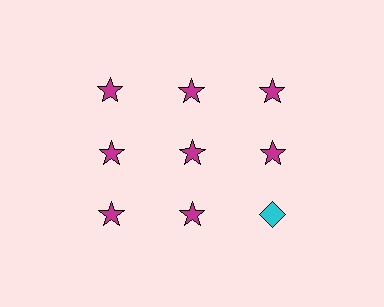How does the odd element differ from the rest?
It differs in both color (cyan instead of magenta) and shape (diamond instead of star).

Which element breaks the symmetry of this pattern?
The cyan diamond in the third row, center column breaks the symmetry. All other shapes are magenta stars.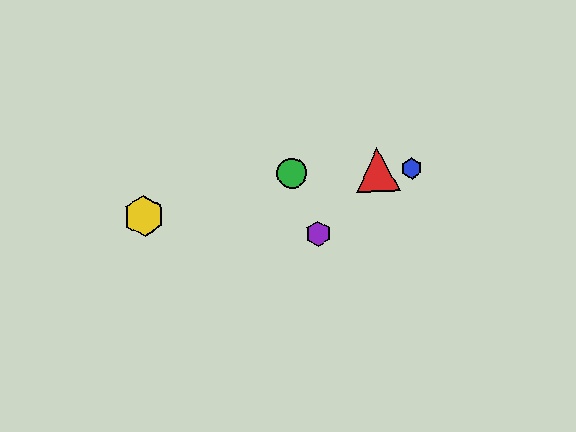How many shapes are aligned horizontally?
3 shapes (the red triangle, the blue hexagon, the green circle) are aligned horizontally.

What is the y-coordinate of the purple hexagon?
The purple hexagon is at y≈234.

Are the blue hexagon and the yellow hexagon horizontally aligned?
No, the blue hexagon is at y≈168 and the yellow hexagon is at y≈216.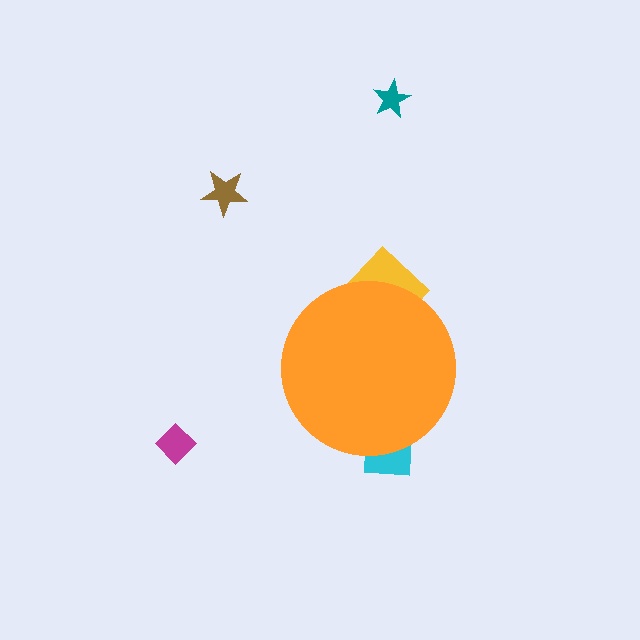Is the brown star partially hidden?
No, the brown star is fully visible.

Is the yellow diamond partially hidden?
Yes, the yellow diamond is partially hidden behind the orange circle.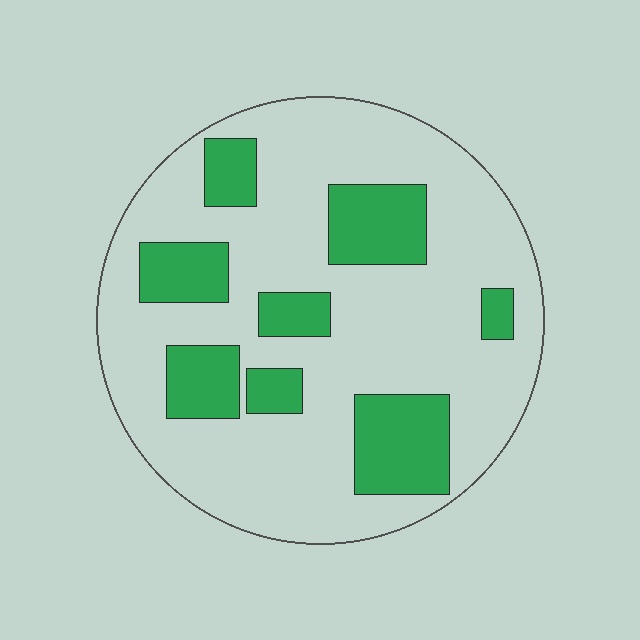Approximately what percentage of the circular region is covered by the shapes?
Approximately 25%.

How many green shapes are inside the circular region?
8.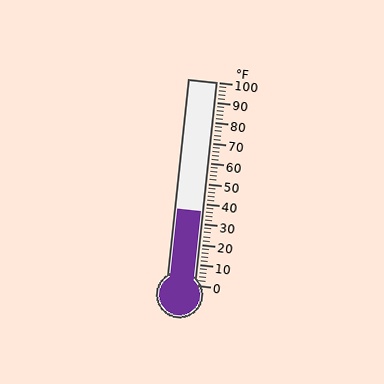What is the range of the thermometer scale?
The thermometer scale ranges from 0°F to 100°F.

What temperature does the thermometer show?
The thermometer shows approximately 36°F.